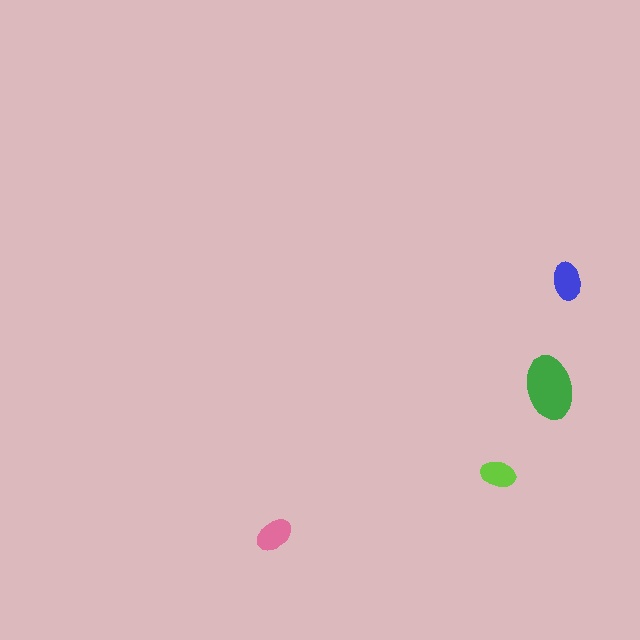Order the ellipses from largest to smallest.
the green one, the blue one, the pink one, the lime one.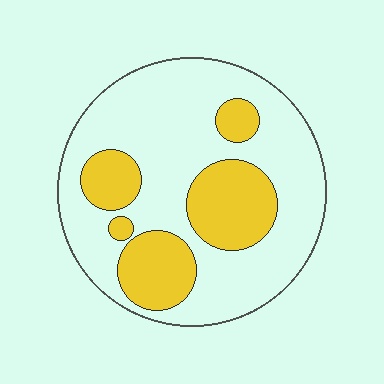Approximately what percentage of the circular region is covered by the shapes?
Approximately 30%.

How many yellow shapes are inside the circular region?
5.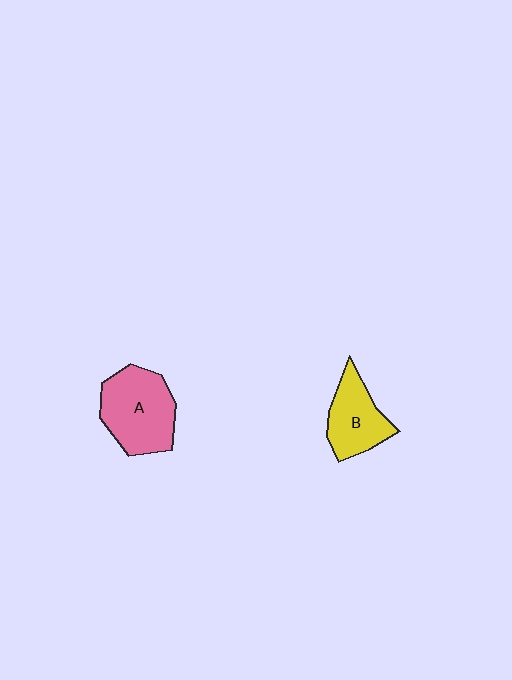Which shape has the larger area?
Shape A (pink).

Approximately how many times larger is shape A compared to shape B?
Approximately 1.4 times.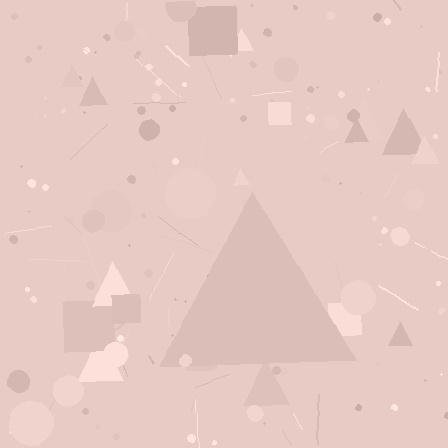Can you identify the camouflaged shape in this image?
The camouflaged shape is a triangle.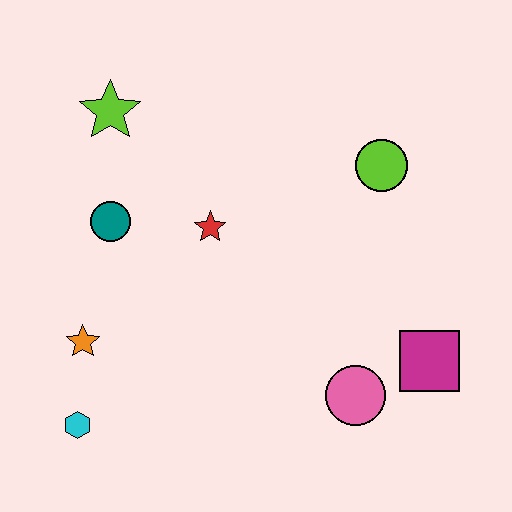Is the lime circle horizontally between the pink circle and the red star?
No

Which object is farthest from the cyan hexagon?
The lime circle is farthest from the cyan hexagon.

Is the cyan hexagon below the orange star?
Yes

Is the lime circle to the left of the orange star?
No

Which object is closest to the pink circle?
The magenta square is closest to the pink circle.